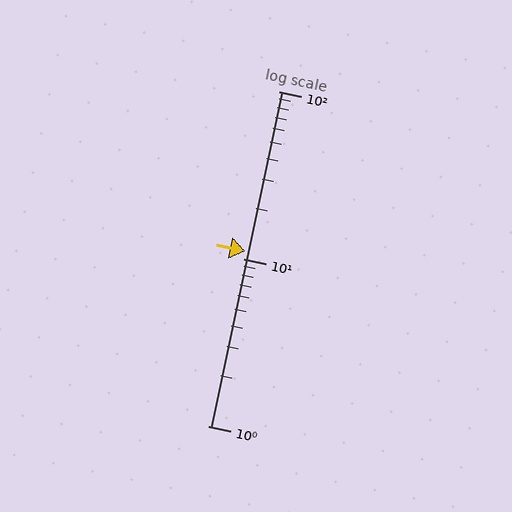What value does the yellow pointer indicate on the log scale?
The pointer indicates approximately 11.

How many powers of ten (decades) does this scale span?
The scale spans 2 decades, from 1 to 100.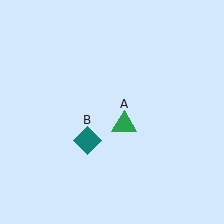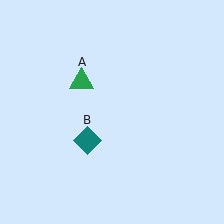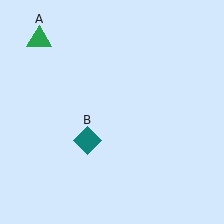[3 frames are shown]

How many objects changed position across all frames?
1 object changed position: green triangle (object A).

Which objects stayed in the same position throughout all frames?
Teal diamond (object B) remained stationary.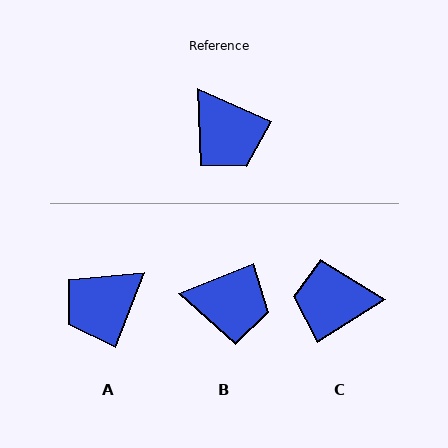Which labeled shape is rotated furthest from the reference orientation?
C, about 124 degrees away.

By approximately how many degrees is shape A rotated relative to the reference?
Approximately 88 degrees clockwise.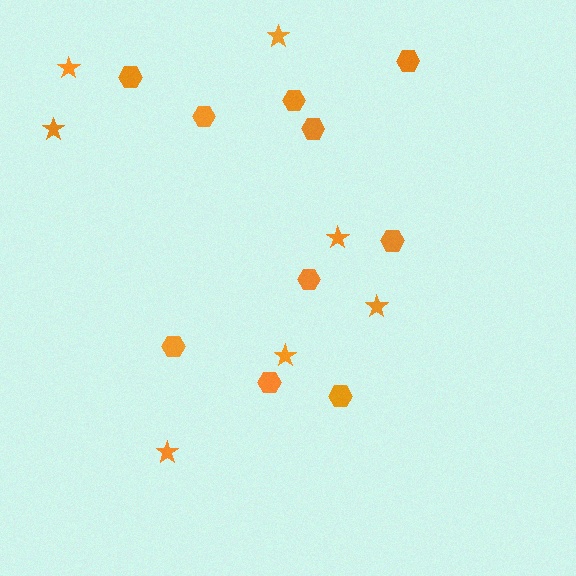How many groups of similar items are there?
There are 2 groups: one group of stars (7) and one group of hexagons (10).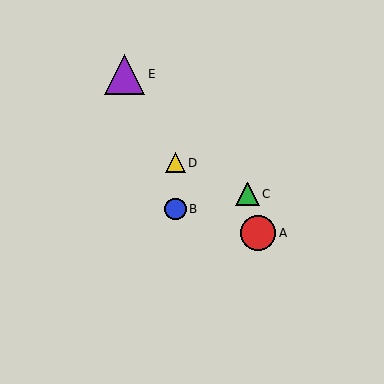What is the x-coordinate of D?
Object D is at x≈175.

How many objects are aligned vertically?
2 objects (B, D) are aligned vertically.